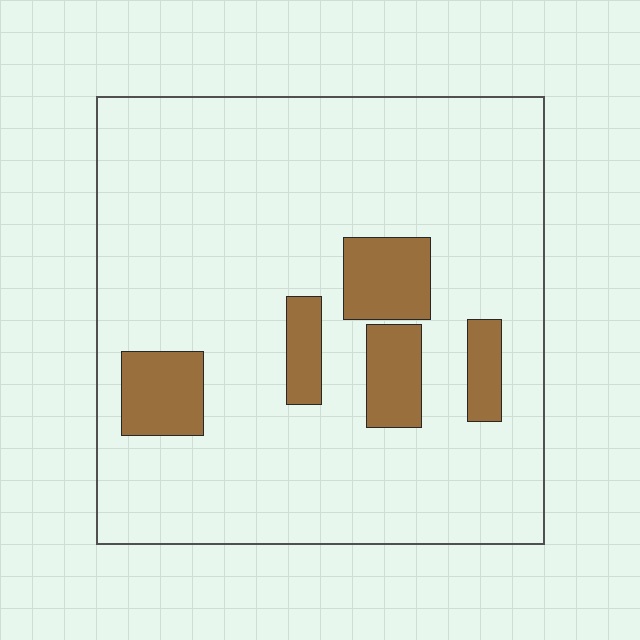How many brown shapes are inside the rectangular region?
5.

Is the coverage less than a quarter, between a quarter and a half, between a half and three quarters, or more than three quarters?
Less than a quarter.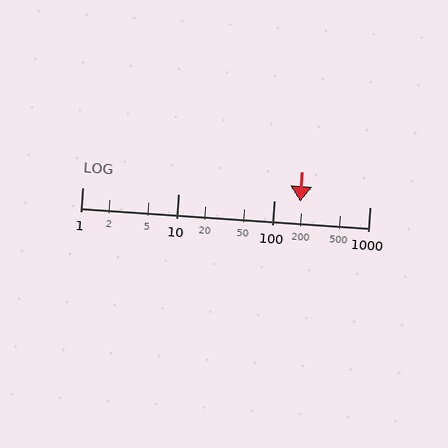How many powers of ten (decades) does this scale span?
The scale spans 3 decades, from 1 to 1000.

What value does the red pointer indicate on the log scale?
The pointer indicates approximately 190.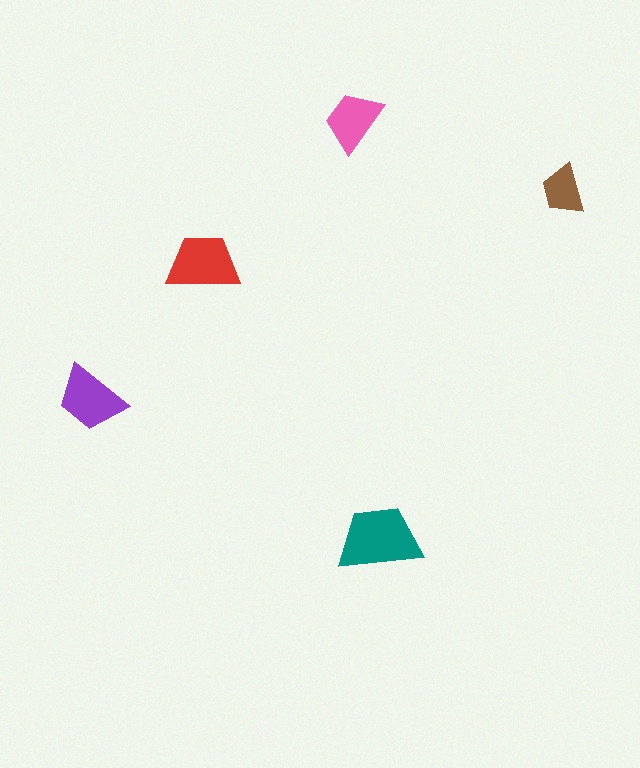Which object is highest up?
The pink trapezoid is topmost.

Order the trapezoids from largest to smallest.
the teal one, the red one, the purple one, the pink one, the brown one.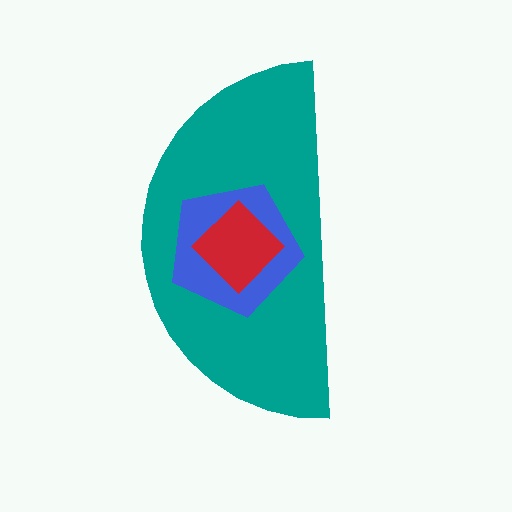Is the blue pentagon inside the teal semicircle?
Yes.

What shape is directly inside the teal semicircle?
The blue pentagon.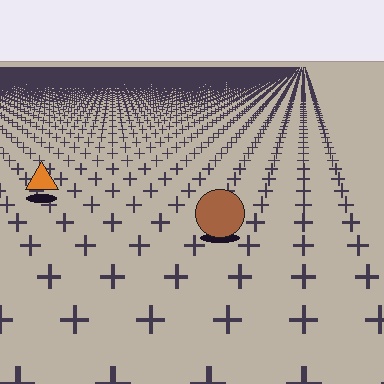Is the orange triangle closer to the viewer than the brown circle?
No. The brown circle is closer — you can tell from the texture gradient: the ground texture is coarser near it.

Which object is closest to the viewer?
The brown circle is closest. The texture marks near it are larger and more spread out.